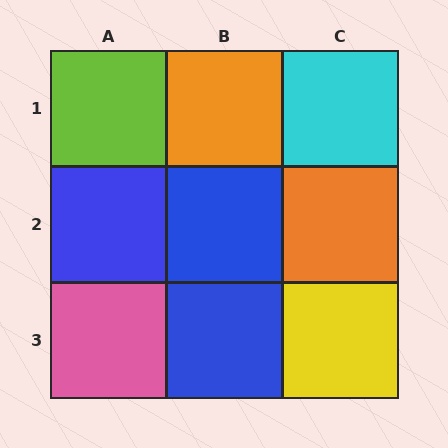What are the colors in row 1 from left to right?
Lime, orange, cyan.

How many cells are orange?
2 cells are orange.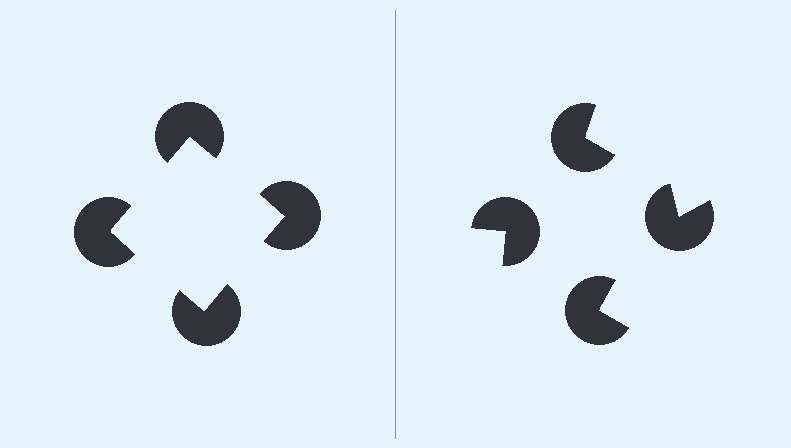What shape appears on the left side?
An illusory square.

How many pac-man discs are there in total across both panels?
8 — 4 on each side.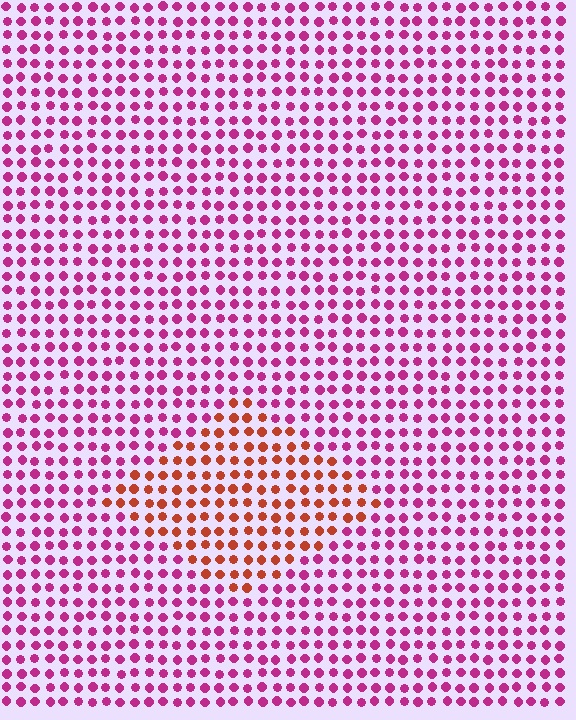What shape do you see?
I see a diamond.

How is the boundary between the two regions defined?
The boundary is defined purely by a slight shift in hue (about 49 degrees). Spacing, size, and orientation are identical on both sides.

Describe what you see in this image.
The image is filled with small magenta elements in a uniform arrangement. A diamond-shaped region is visible where the elements are tinted to a slightly different hue, forming a subtle color boundary.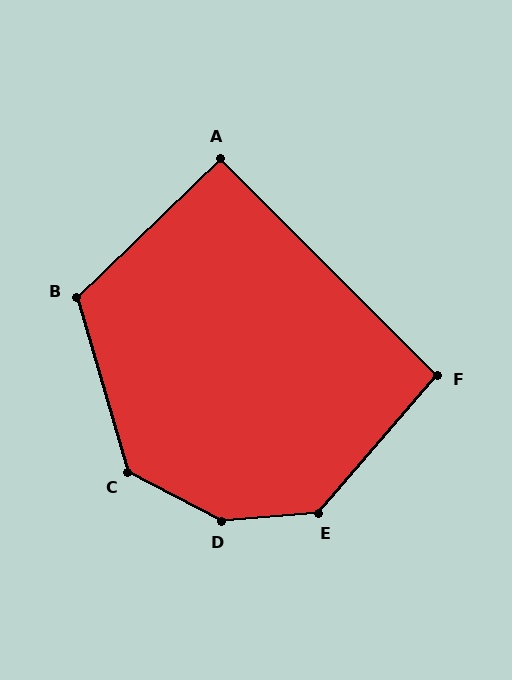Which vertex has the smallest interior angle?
A, at approximately 91 degrees.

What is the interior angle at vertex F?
Approximately 94 degrees (approximately right).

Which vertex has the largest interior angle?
D, at approximately 148 degrees.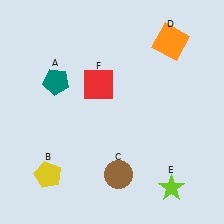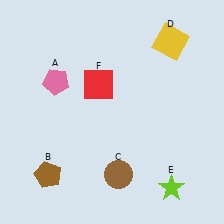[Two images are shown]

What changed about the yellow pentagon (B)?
In Image 1, B is yellow. In Image 2, it changed to brown.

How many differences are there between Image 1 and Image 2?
There are 3 differences between the two images.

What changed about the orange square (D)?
In Image 1, D is orange. In Image 2, it changed to yellow.